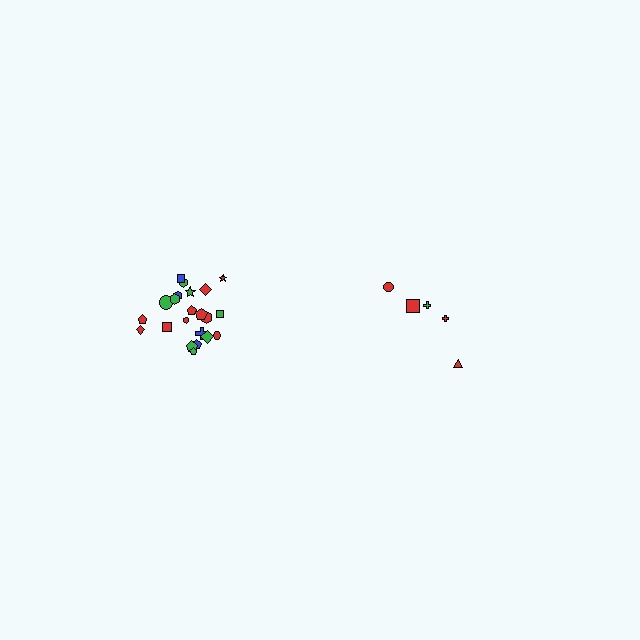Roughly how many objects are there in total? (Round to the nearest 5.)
Roughly 25 objects in total.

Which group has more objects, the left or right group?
The left group.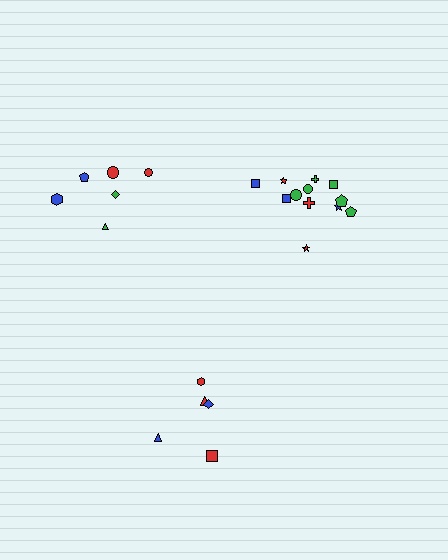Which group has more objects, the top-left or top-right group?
The top-right group.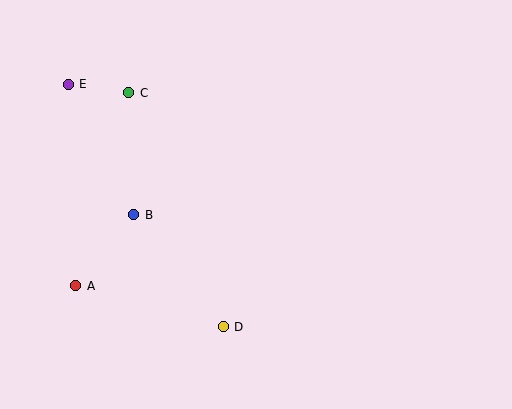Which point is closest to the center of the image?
Point B at (134, 215) is closest to the center.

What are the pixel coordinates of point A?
Point A is at (76, 286).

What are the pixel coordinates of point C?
Point C is at (129, 93).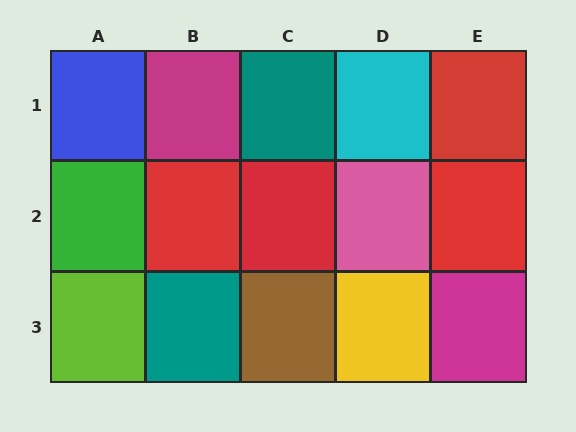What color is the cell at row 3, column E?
Magenta.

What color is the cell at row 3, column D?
Yellow.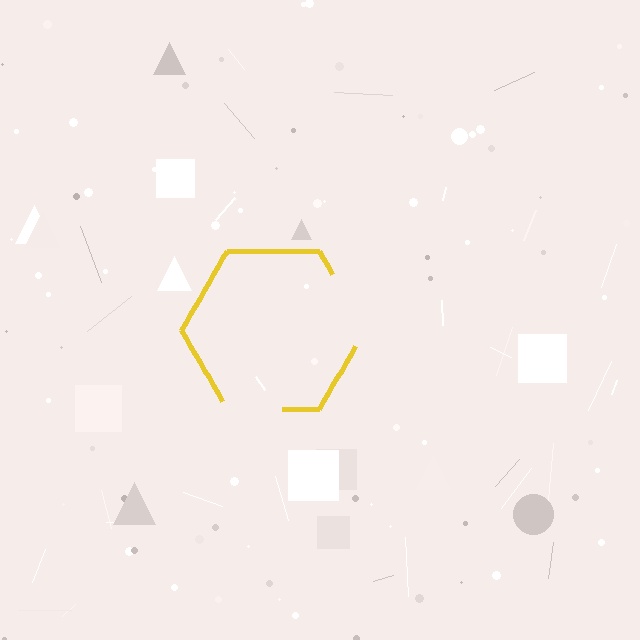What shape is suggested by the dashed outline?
The dashed outline suggests a hexagon.